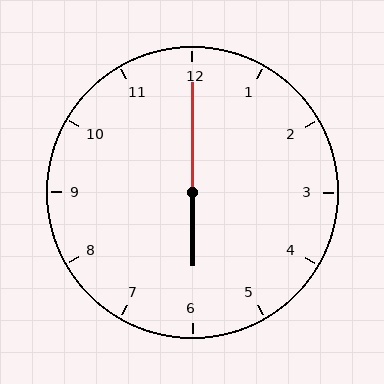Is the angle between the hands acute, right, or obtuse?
It is obtuse.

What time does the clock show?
6:00.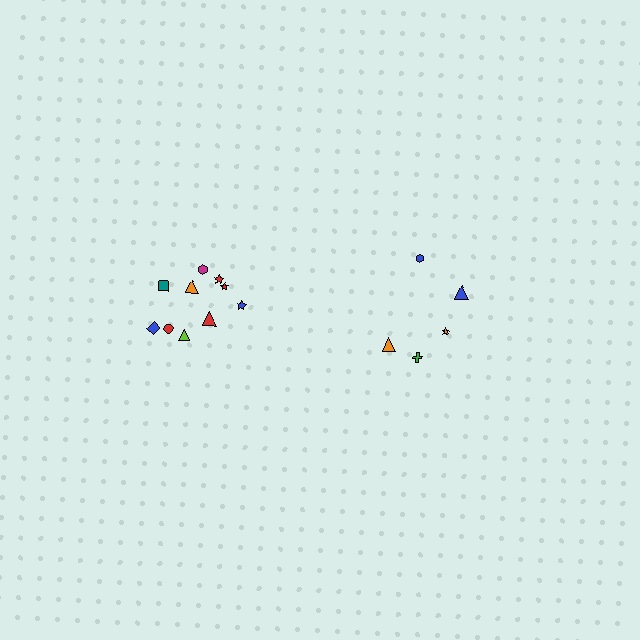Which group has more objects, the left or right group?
The left group.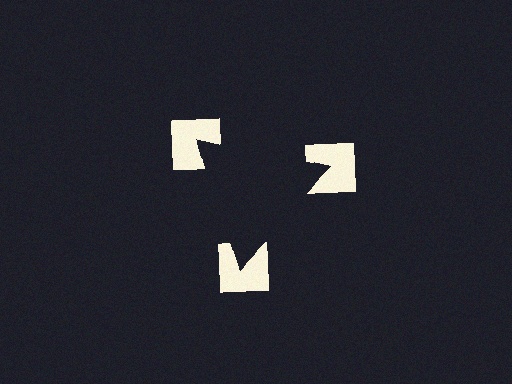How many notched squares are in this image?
There are 3 — one at each vertex of the illusory triangle.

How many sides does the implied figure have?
3 sides.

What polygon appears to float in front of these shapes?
An illusory triangle — its edges are inferred from the aligned wedge cuts in the notched squares, not physically drawn.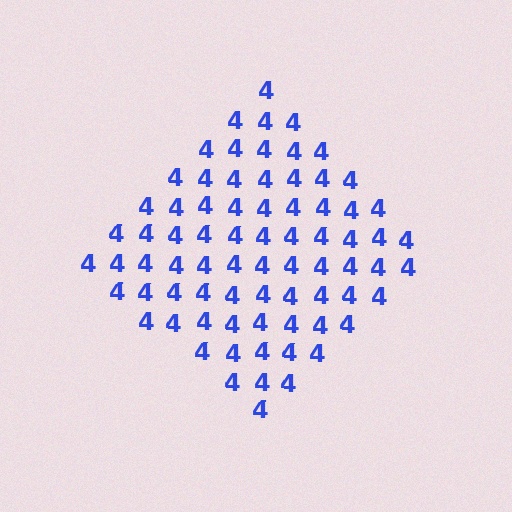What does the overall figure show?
The overall figure shows a diamond.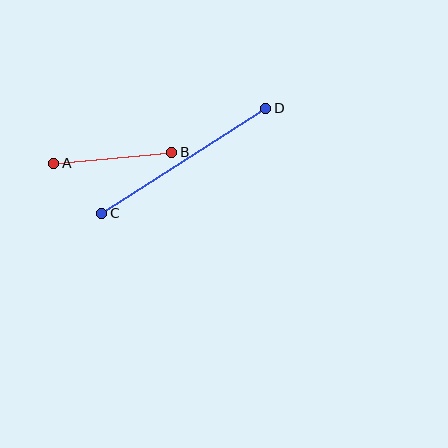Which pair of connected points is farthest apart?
Points C and D are farthest apart.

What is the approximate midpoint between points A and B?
The midpoint is at approximately (113, 158) pixels.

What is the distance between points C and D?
The distance is approximately 195 pixels.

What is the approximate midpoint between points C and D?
The midpoint is at approximately (184, 161) pixels.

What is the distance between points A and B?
The distance is approximately 119 pixels.